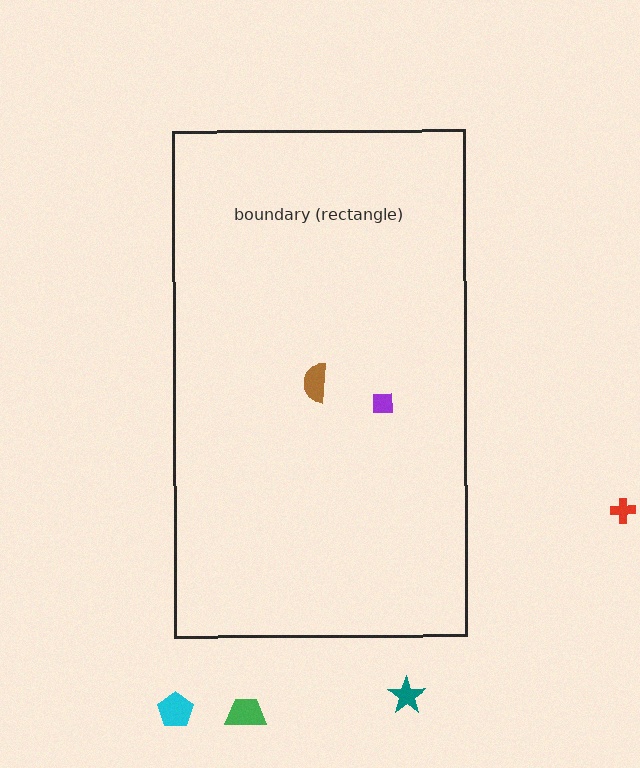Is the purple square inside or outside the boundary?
Inside.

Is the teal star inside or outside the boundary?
Outside.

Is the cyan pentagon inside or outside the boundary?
Outside.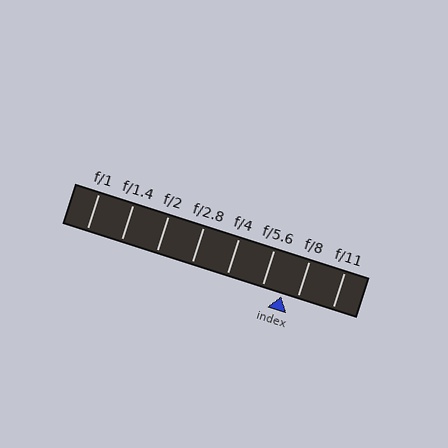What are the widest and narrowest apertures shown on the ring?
The widest aperture shown is f/1 and the narrowest is f/11.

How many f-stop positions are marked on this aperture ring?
There are 8 f-stop positions marked.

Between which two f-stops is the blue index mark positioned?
The index mark is between f/5.6 and f/8.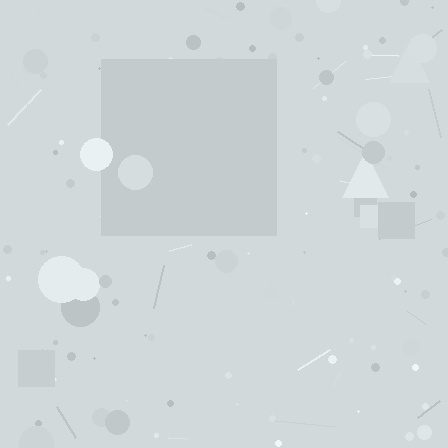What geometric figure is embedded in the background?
A square is embedded in the background.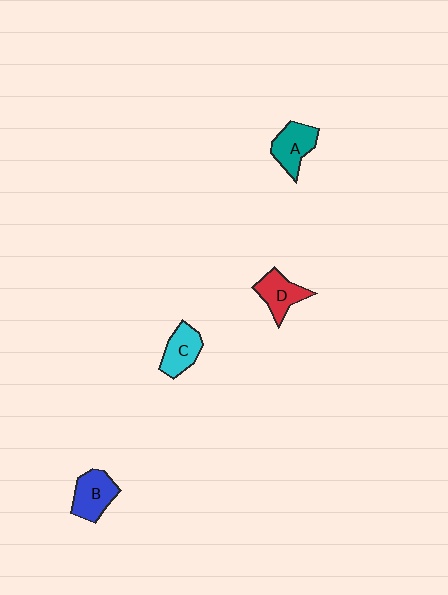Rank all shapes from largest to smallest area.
From largest to smallest: B (blue), A (teal), C (cyan), D (red).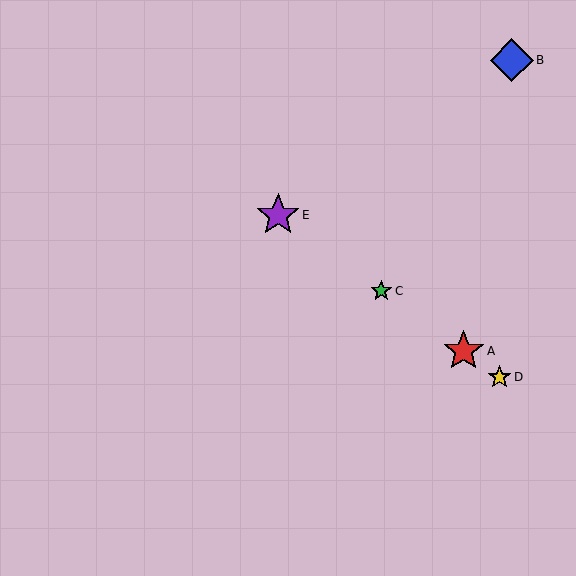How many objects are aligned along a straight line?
4 objects (A, C, D, E) are aligned along a straight line.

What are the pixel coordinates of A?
Object A is at (464, 351).